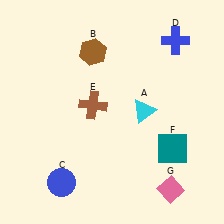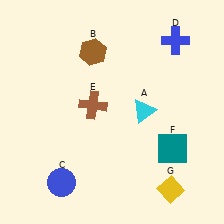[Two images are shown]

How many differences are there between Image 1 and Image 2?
There is 1 difference between the two images.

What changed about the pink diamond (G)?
In Image 1, G is pink. In Image 2, it changed to yellow.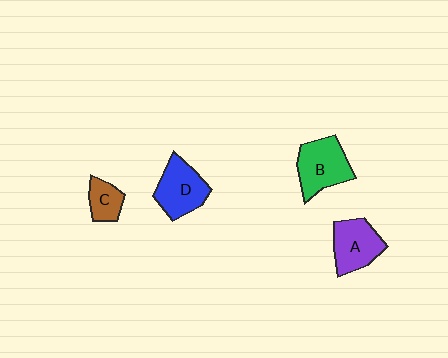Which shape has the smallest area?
Shape C (brown).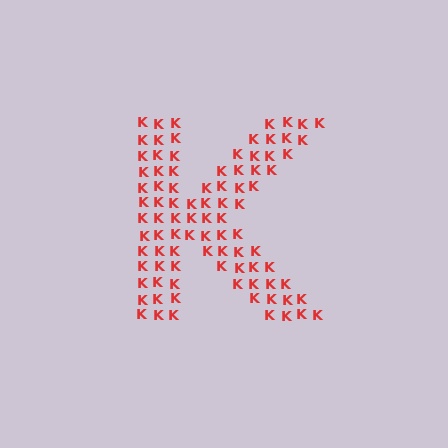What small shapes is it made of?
It is made of small letter K's.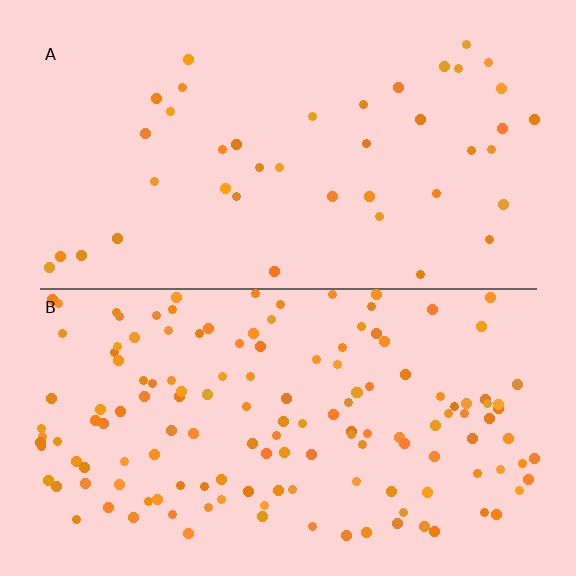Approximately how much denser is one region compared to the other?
Approximately 3.5× — region B over region A.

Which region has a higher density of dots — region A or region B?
B (the bottom).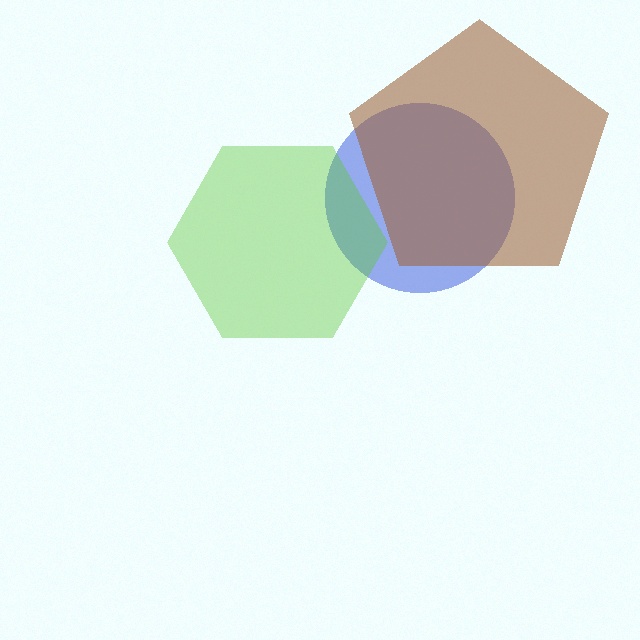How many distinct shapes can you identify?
There are 3 distinct shapes: a blue circle, a brown pentagon, a lime hexagon.